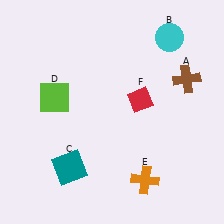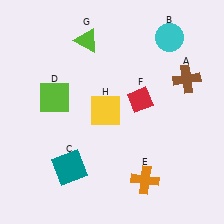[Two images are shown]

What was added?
A lime triangle (G), a yellow square (H) were added in Image 2.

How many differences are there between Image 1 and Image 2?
There are 2 differences between the two images.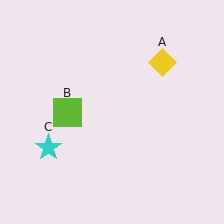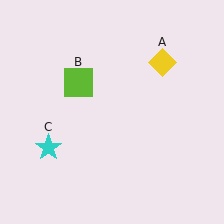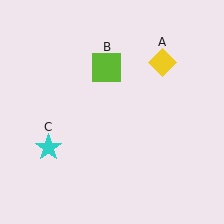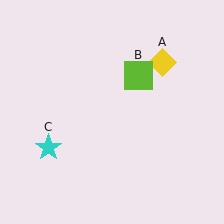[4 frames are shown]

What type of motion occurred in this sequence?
The lime square (object B) rotated clockwise around the center of the scene.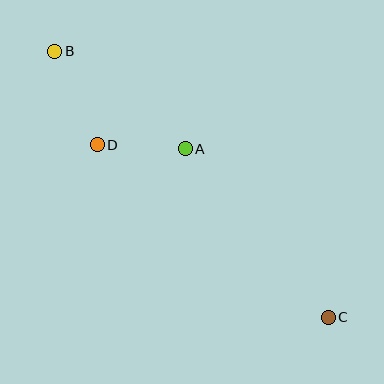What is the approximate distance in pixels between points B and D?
The distance between B and D is approximately 103 pixels.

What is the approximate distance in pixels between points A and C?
The distance between A and C is approximately 221 pixels.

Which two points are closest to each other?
Points A and D are closest to each other.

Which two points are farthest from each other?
Points B and C are farthest from each other.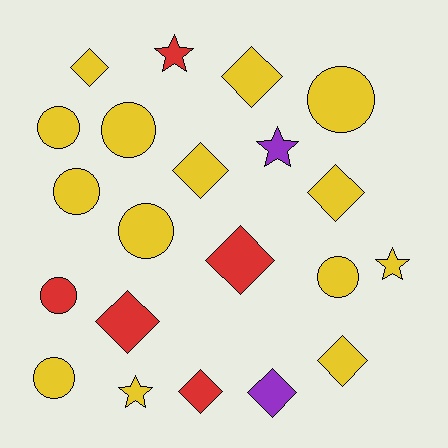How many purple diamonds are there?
There is 1 purple diamond.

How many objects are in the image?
There are 21 objects.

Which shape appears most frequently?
Diamond, with 9 objects.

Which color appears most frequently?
Yellow, with 14 objects.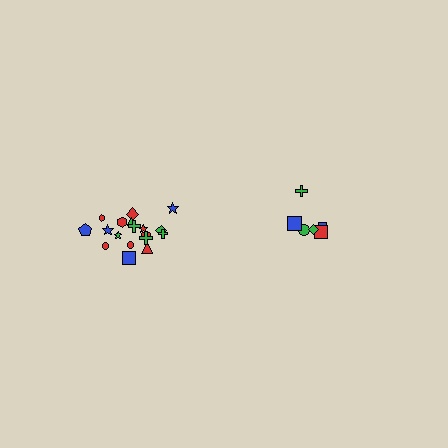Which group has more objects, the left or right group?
The left group.